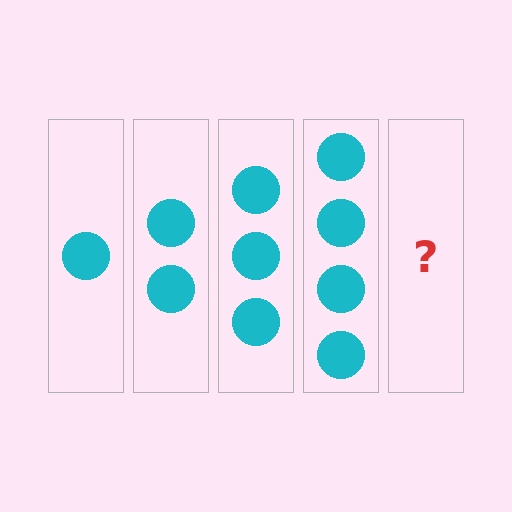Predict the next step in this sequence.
The next step is 5 circles.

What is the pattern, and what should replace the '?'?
The pattern is that each step adds one more circle. The '?' should be 5 circles.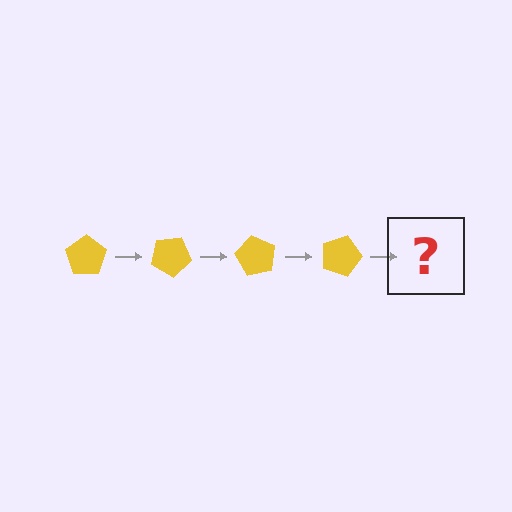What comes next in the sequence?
The next element should be a yellow pentagon rotated 120 degrees.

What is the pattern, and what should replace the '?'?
The pattern is that the pentagon rotates 30 degrees each step. The '?' should be a yellow pentagon rotated 120 degrees.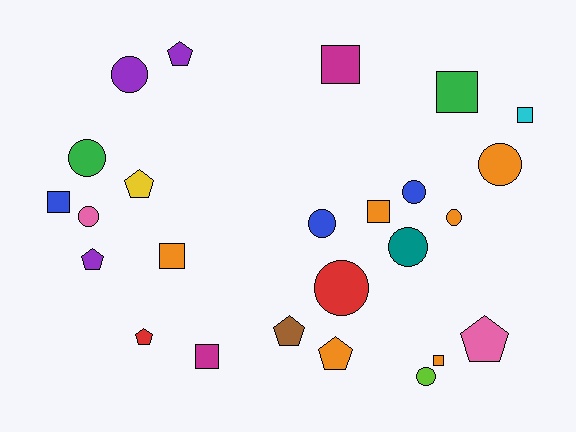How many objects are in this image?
There are 25 objects.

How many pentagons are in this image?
There are 7 pentagons.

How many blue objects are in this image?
There are 3 blue objects.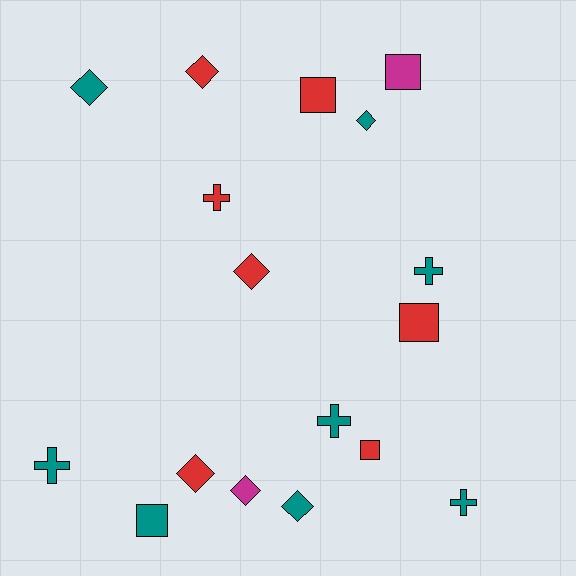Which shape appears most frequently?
Diamond, with 7 objects.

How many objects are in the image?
There are 17 objects.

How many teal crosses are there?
There are 4 teal crosses.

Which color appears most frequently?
Teal, with 8 objects.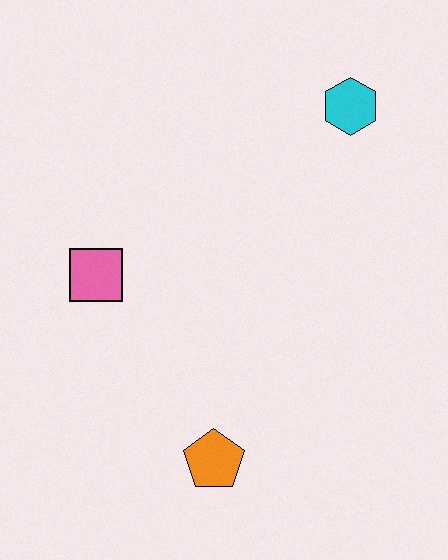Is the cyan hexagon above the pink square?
Yes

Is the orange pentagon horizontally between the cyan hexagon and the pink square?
Yes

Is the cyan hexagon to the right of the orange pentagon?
Yes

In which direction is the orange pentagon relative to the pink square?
The orange pentagon is below the pink square.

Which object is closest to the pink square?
The orange pentagon is closest to the pink square.